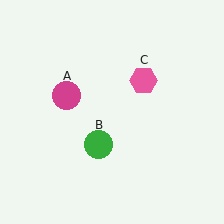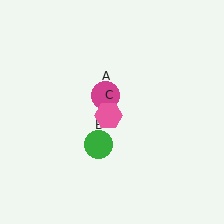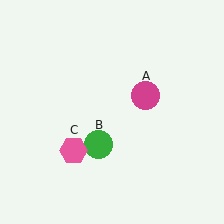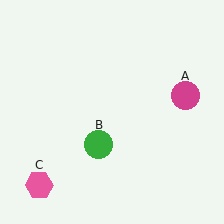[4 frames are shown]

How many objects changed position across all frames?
2 objects changed position: magenta circle (object A), pink hexagon (object C).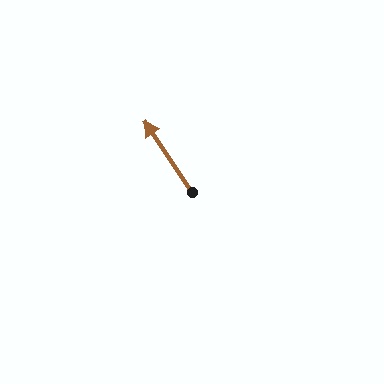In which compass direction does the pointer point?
Northwest.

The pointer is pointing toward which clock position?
Roughly 11 o'clock.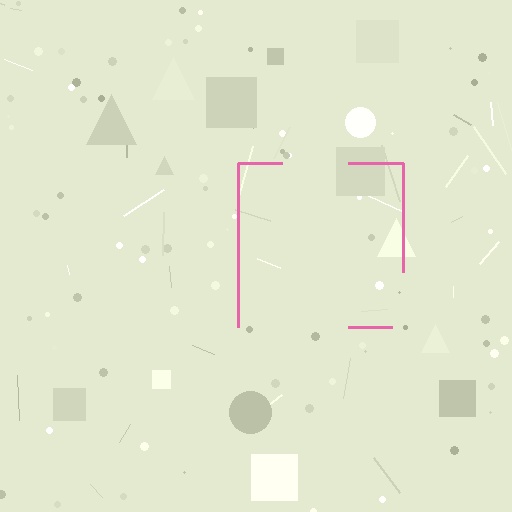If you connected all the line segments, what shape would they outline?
They would outline a square.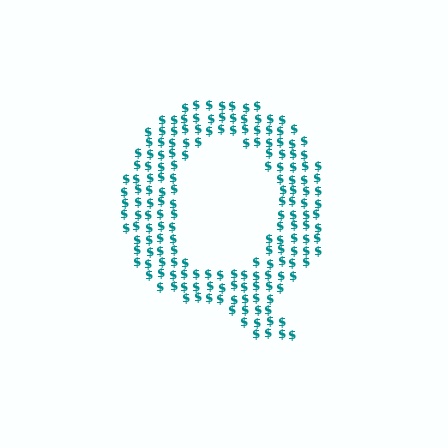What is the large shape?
The large shape is the letter Q.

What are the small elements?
The small elements are dollar signs.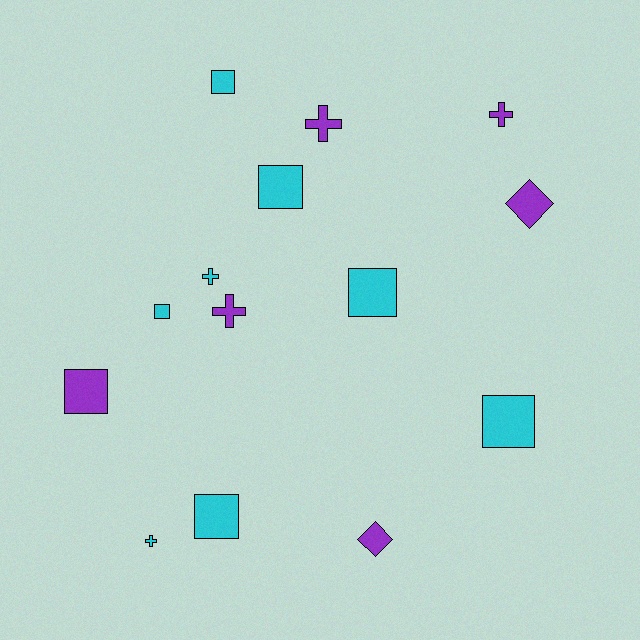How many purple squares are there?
There is 1 purple square.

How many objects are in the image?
There are 14 objects.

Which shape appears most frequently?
Square, with 7 objects.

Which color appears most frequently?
Cyan, with 8 objects.